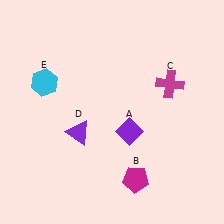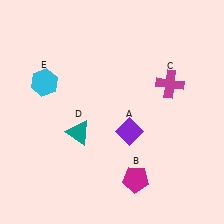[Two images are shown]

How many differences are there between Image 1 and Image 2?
There is 1 difference between the two images.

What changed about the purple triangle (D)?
In Image 1, D is purple. In Image 2, it changed to teal.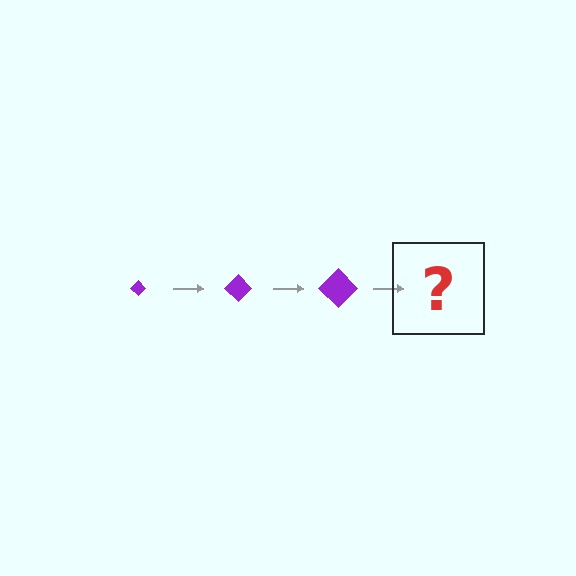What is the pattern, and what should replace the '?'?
The pattern is that the diamond gets progressively larger each step. The '?' should be a purple diamond, larger than the previous one.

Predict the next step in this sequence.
The next step is a purple diamond, larger than the previous one.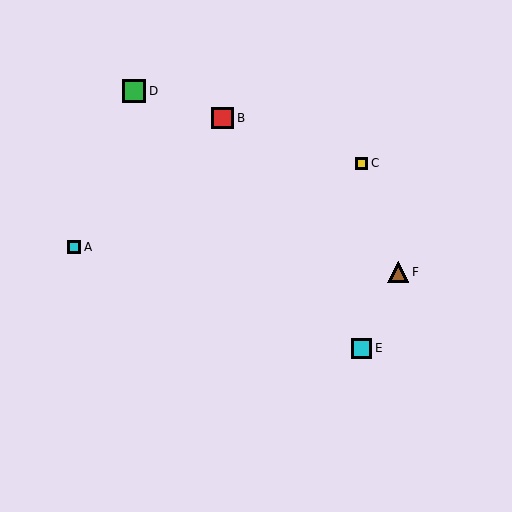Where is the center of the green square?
The center of the green square is at (134, 91).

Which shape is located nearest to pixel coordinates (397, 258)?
The brown triangle (labeled F) at (398, 272) is nearest to that location.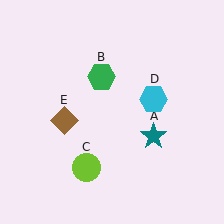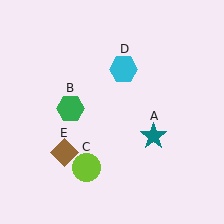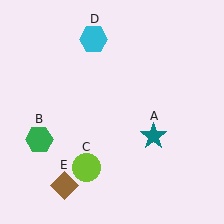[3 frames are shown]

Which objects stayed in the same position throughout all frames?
Teal star (object A) and lime circle (object C) remained stationary.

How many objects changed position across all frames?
3 objects changed position: green hexagon (object B), cyan hexagon (object D), brown diamond (object E).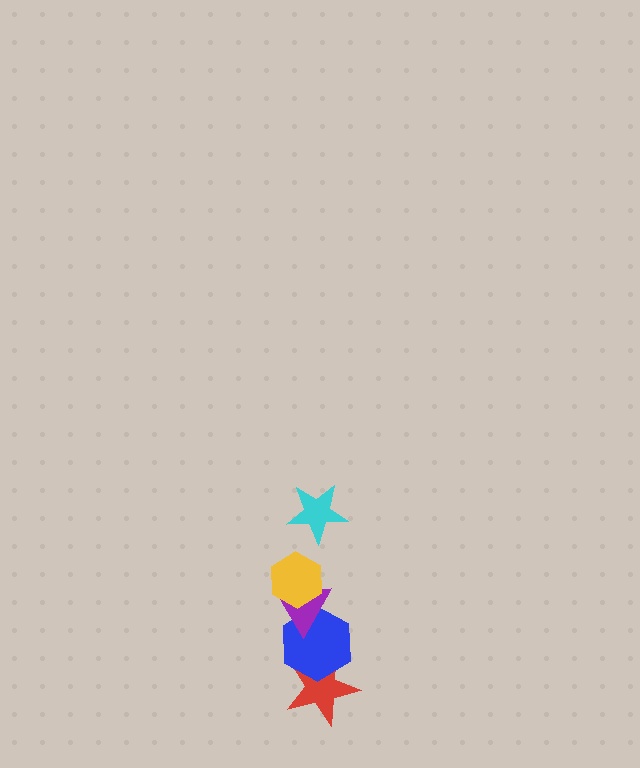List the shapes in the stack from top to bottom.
From top to bottom: the cyan star, the yellow hexagon, the purple triangle, the blue hexagon, the red star.